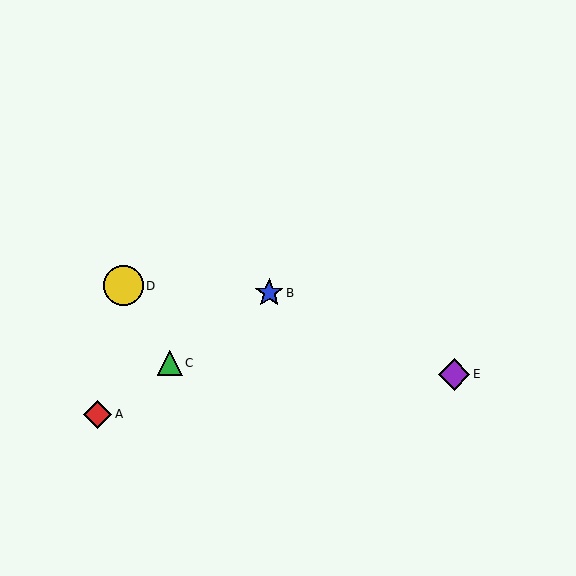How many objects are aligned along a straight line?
3 objects (A, B, C) are aligned along a straight line.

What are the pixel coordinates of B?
Object B is at (269, 293).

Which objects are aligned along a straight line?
Objects A, B, C are aligned along a straight line.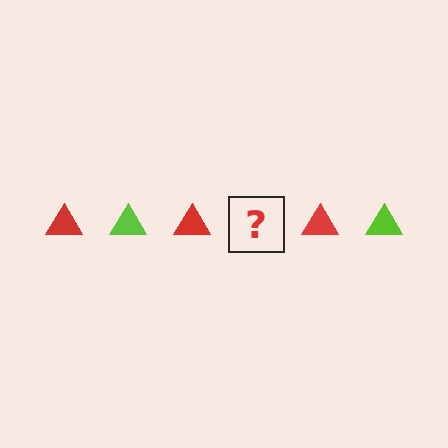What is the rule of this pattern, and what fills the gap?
The rule is that the pattern cycles through red, lime triangles. The gap should be filled with a lime triangle.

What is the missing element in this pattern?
The missing element is a lime triangle.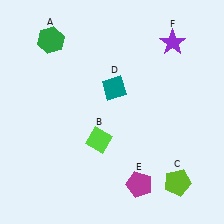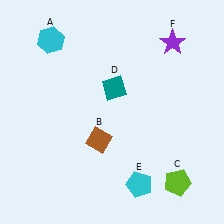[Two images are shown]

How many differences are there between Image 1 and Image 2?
There are 3 differences between the two images.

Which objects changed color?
A changed from green to cyan. B changed from lime to brown. E changed from magenta to cyan.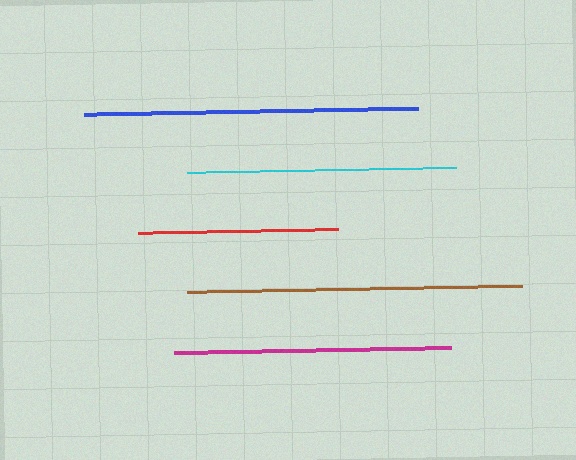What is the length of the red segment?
The red segment is approximately 200 pixels long.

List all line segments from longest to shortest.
From longest to shortest: brown, blue, magenta, cyan, red.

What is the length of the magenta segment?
The magenta segment is approximately 277 pixels long.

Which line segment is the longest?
The brown line is the longest at approximately 335 pixels.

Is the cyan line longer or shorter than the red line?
The cyan line is longer than the red line.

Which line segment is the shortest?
The red line is the shortest at approximately 200 pixels.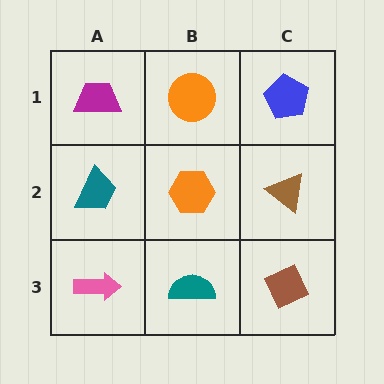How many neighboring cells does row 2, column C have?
3.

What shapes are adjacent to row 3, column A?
A teal trapezoid (row 2, column A), a teal semicircle (row 3, column B).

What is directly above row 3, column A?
A teal trapezoid.